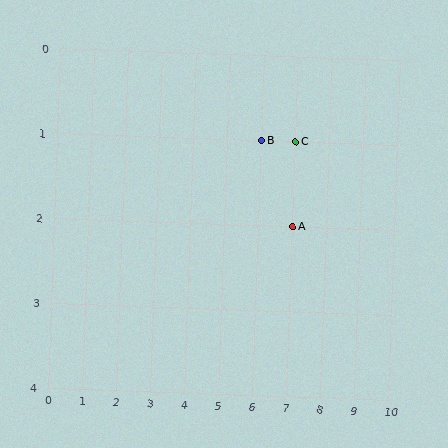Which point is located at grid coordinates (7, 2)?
Point A is at (7, 2).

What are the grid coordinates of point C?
Point C is at grid coordinates (7, 1).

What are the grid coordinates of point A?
Point A is at grid coordinates (7, 2).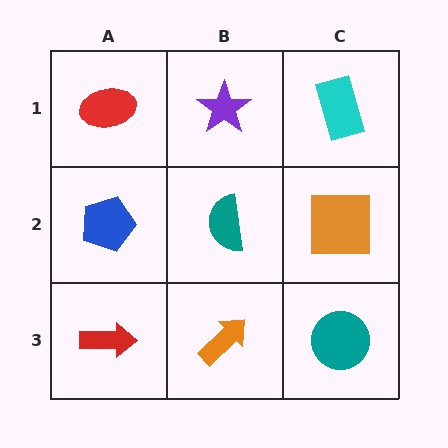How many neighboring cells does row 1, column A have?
2.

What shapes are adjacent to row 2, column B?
A purple star (row 1, column B), an orange arrow (row 3, column B), a blue pentagon (row 2, column A), an orange square (row 2, column C).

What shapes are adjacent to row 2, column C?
A cyan rectangle (row 1, column C), a teal circle (row 3, column C), a teal semicircle (row 2, column B).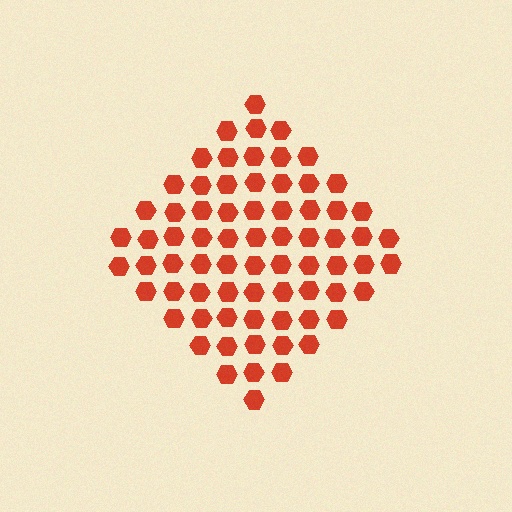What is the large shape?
The large shape is a diamond.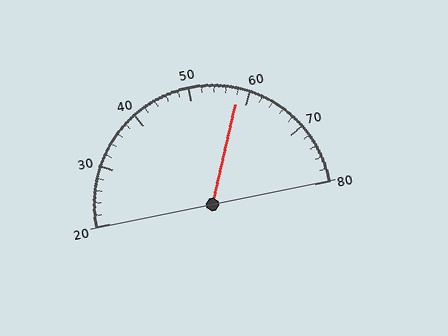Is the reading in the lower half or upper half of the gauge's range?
The reading is in the upper half of the range (20 to 80).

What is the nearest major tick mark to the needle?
The nearest major tick mark is 60.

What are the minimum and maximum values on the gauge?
The gauge ranges from 20 to 80.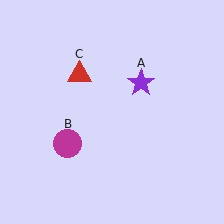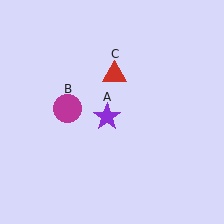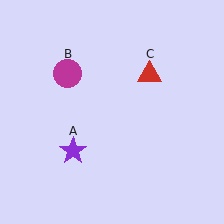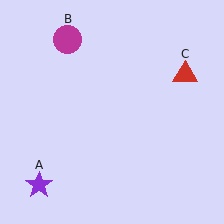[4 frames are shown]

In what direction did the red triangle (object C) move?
The red triangle (object C) moved right.